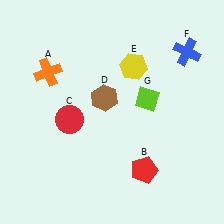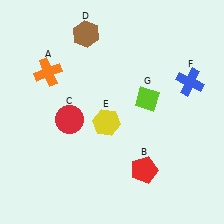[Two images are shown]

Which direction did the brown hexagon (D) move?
The brown hexagon (D) moved up.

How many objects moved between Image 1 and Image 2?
3 objects moved between the two images.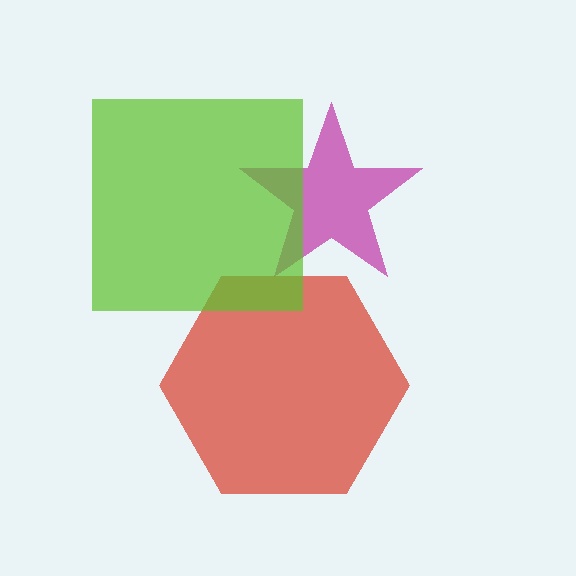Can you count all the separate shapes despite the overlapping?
Yes, there are 3 separate shapes.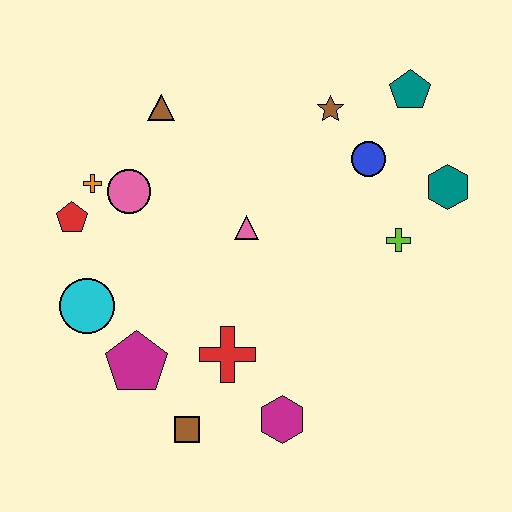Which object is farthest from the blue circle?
The brown square is farthest from the blue circle.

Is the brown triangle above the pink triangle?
Yes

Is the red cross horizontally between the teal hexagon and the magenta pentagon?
Yes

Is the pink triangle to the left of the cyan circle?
No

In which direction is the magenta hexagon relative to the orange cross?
The magenta hexagon is below the orange cross.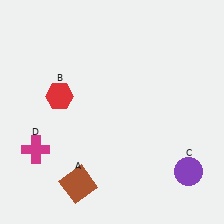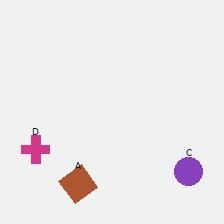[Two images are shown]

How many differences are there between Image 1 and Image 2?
There is 1 difference between the two images.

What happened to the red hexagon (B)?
The red hexagon (B) was removed in Image 2. It was in the top-left area of Image 1.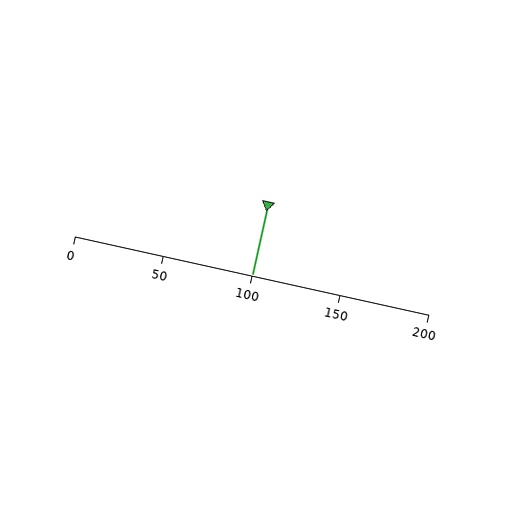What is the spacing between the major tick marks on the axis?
The major ticks are spaced 50 apart.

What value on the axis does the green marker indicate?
The marker indicates approximately 100.